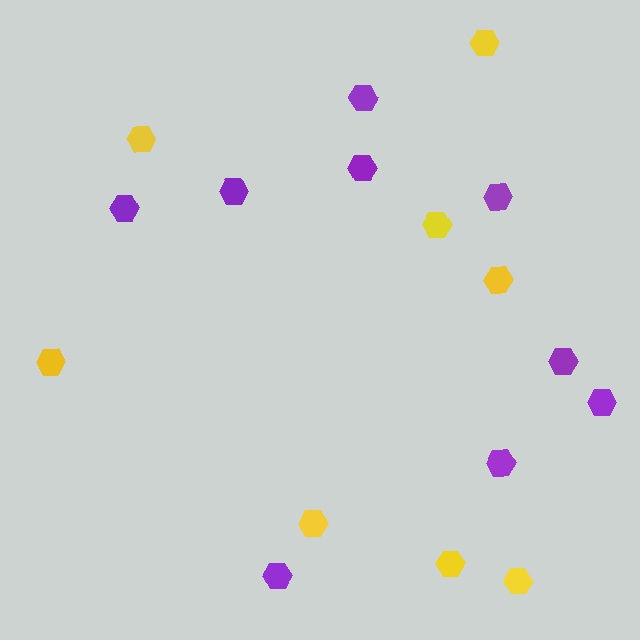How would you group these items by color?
There are 2 groups: one group of yellow hexagons (8) and one group of purple hexagons (9).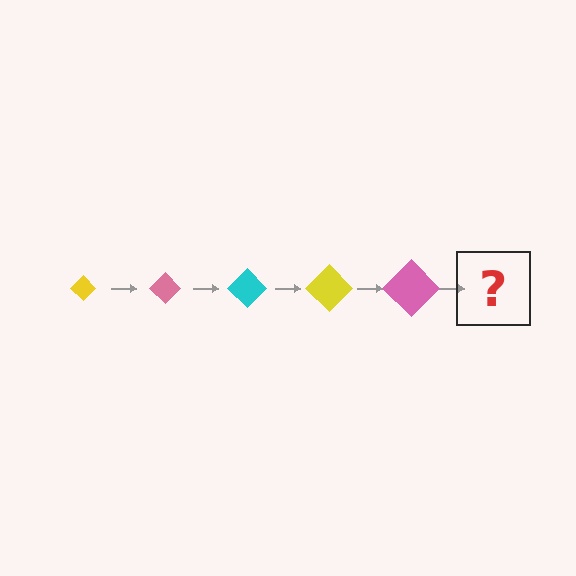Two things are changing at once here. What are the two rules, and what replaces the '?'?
The two rules are that the diamond grows larger each step and the color cycles through yellow, pink, and cyan. The '?' should be a cyan diamond, larger than the previous one.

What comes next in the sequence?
The next element should be a cyan diamond, larger than the previous one.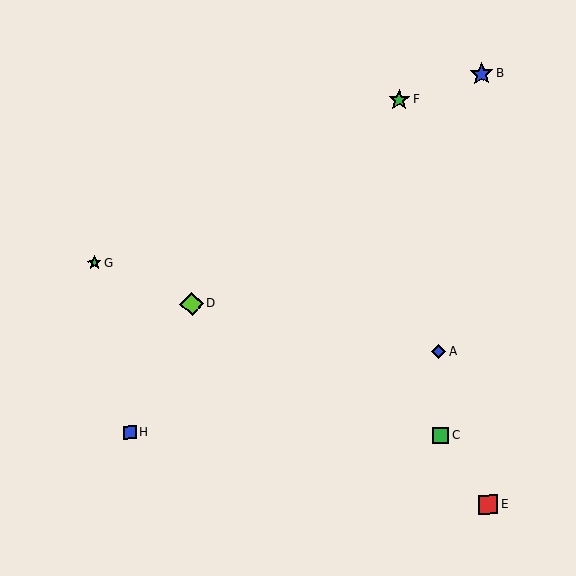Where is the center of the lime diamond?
The center of the lime diamond is at (192, 304).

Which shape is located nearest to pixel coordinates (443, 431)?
The green square (labeled C) at (441, 435) is nearest to that location.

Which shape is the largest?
The lime diamond (labeled D) is the largest.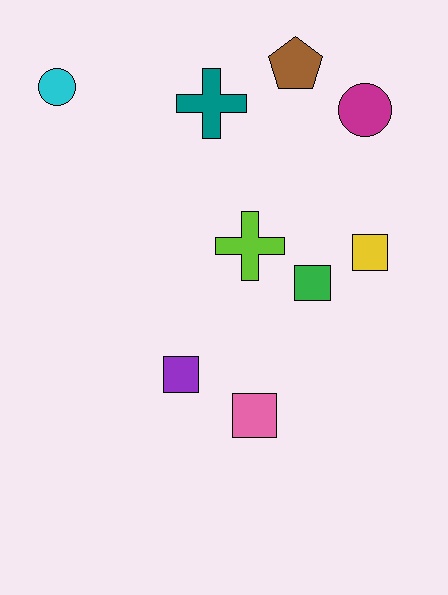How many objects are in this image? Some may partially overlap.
There are 9 objects.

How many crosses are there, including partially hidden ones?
There are 2 crosses.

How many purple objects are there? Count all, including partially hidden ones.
There is 1 purple object.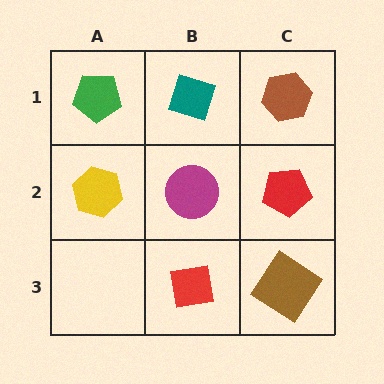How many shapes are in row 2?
3 shapes.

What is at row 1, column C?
A brown hexagon.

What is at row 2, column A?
A yellow hexagon.